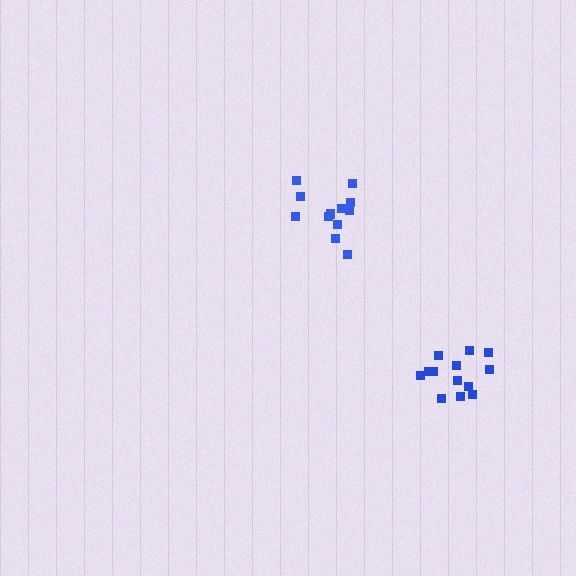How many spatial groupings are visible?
There are 2 spatial groupings.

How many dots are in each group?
Group 1: 12 dots, Group 2: 13 dots (25 total).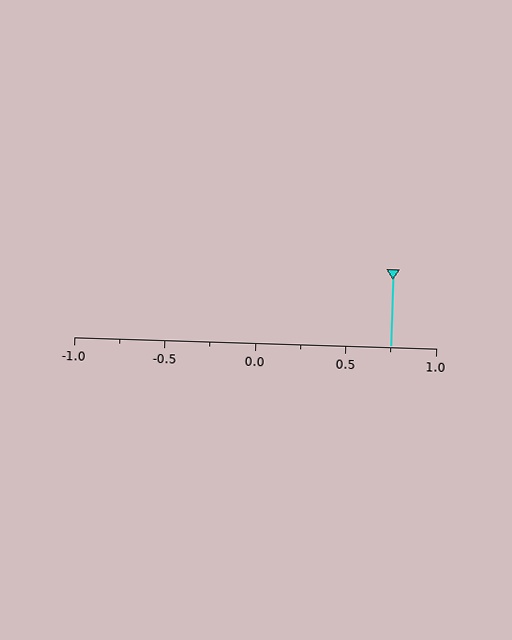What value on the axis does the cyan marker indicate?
The marker indicates approximately 0.75.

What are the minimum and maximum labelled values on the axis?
The axis runs from -1.0 to 1.0.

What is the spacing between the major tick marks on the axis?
The major ticks are spaced 0.5 apart.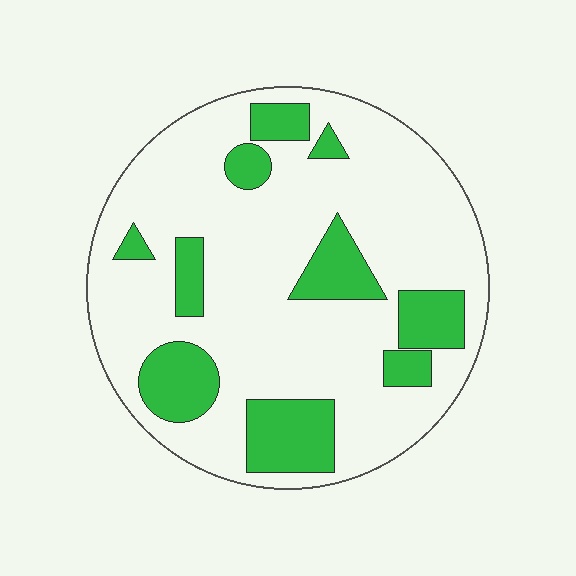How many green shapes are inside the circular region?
10.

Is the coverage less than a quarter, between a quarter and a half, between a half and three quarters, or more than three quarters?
Less than a quarter.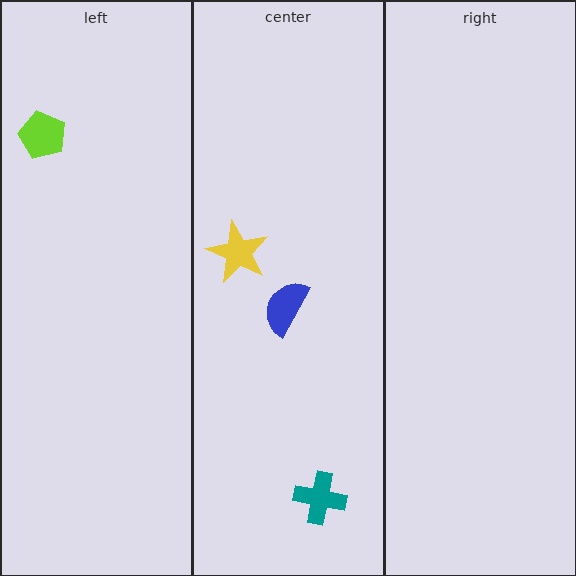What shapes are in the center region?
The teal cross, the blue semicircle, the yellow star.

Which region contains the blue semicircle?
The center region.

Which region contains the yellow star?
The center region.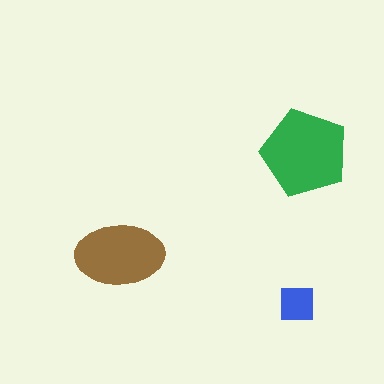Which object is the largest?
The green pentagon.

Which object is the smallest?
The blue square.